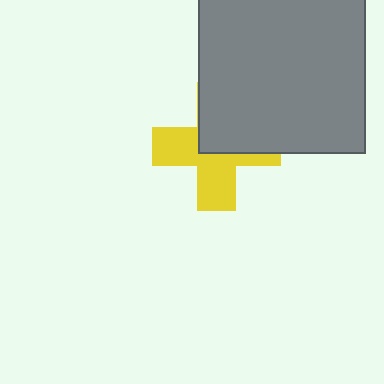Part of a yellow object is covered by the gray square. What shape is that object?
It is a cross.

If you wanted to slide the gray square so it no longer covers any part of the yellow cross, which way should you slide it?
Slide it toward the upper-right — that is the most direct way to separate the two shapes.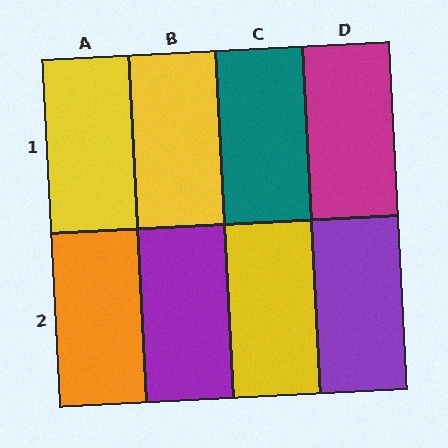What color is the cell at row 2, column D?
Purple.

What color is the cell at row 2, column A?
Orange.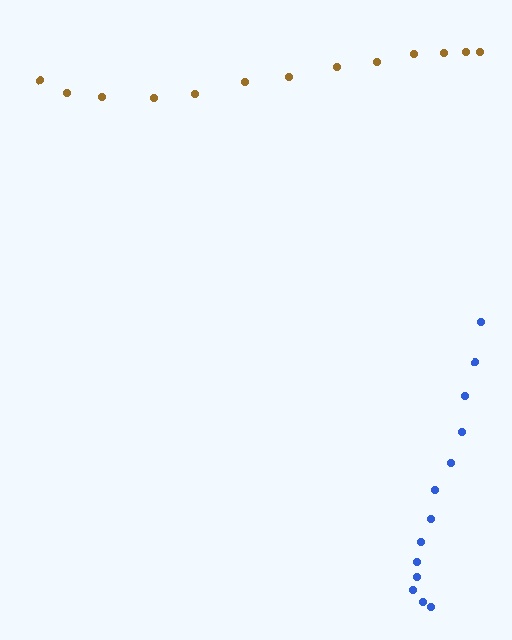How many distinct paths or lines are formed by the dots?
There are 2 distinct paths.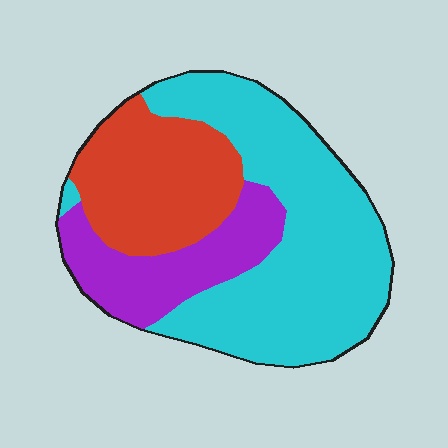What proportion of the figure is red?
Red covers 27% of the figure.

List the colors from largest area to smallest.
From largest to smallest: cyan, red, purple.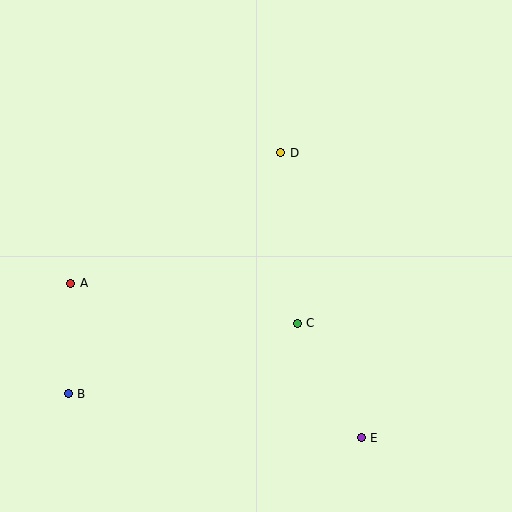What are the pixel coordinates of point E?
Point E is at (361, 438).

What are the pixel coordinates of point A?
Point A is at (70, 283).